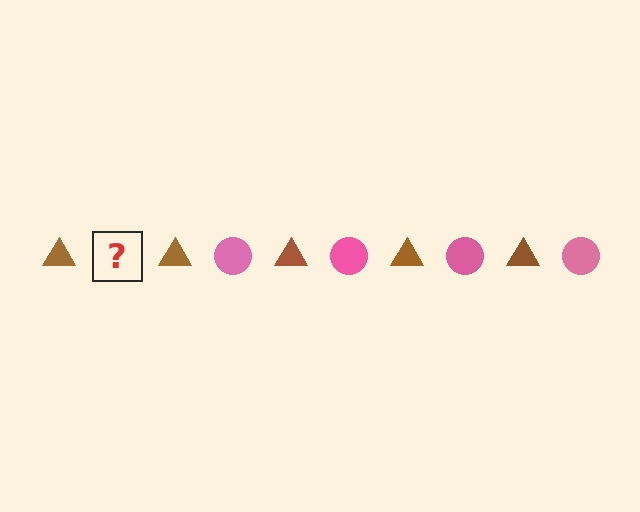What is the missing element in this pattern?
The missing element is a pink circle.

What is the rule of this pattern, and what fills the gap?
The rule is that the pattern alternates between brown triangle and pink circle. The gap should be filled with a pink circle.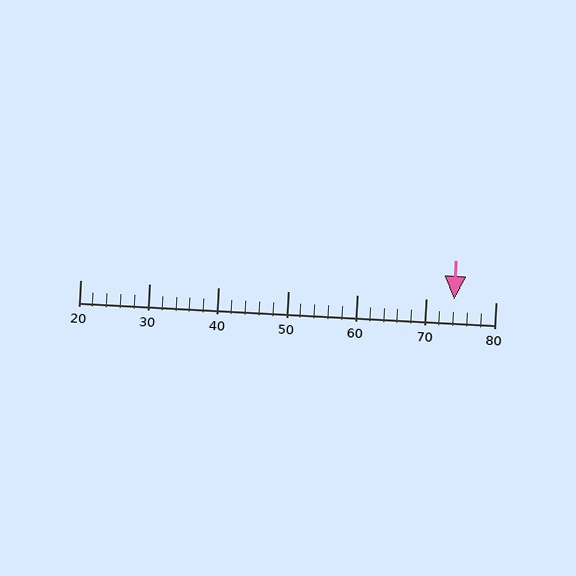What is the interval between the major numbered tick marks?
The major tick marks are spaced 10 units apart.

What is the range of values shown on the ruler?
The ruler shows values from 20 to 80.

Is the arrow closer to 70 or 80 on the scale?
The arrow is closer to 70.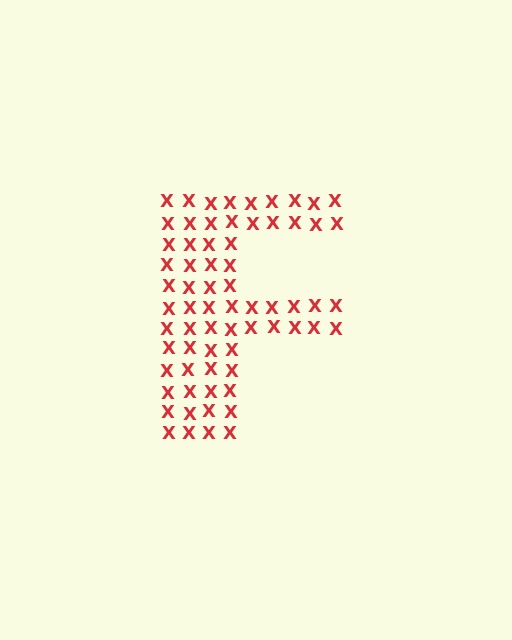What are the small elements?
The small elements are letter X's.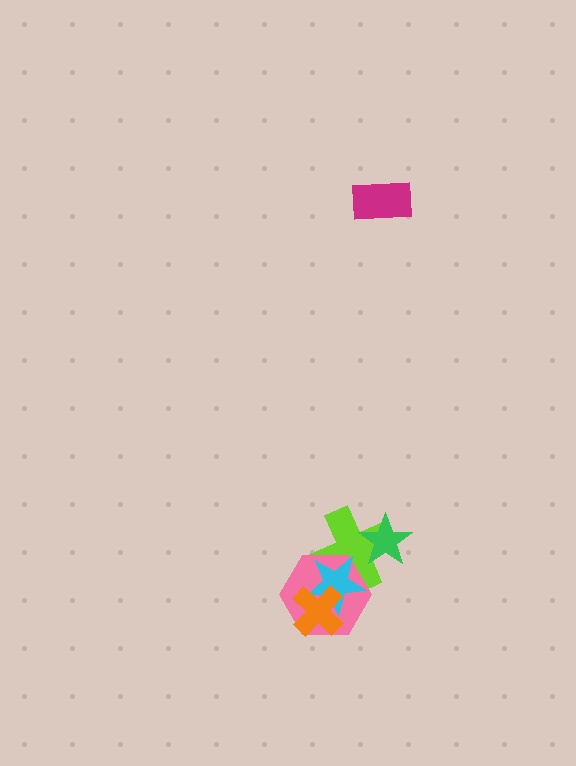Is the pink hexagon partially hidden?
Yes, it is partially covered by another shape.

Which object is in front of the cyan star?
The orange cross is in front of the cyan star.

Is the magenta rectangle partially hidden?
No, no other shape covers it.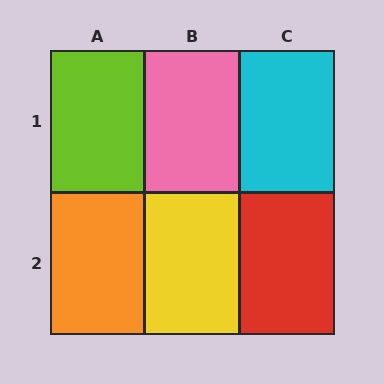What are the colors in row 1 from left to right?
Lime, pink, cyan.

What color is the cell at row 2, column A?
Orange.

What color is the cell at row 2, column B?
Yellow.